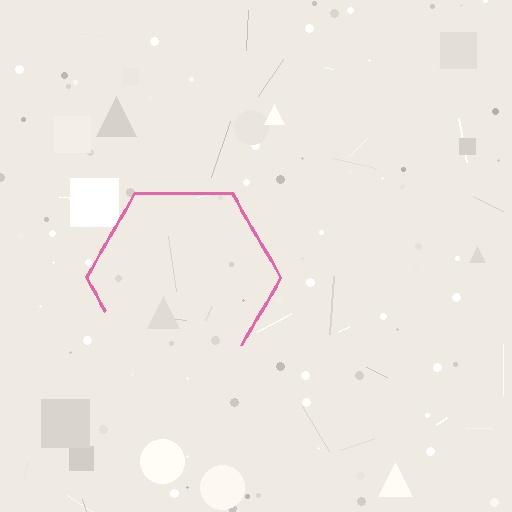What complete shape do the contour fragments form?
The contour fragments form a hexagon.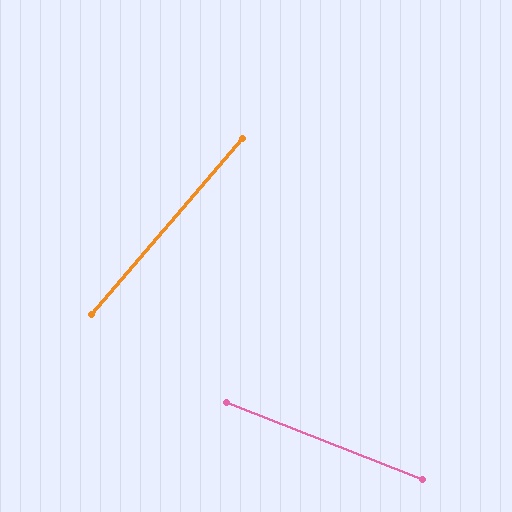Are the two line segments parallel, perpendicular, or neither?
Neither parallel nor perpendicular — they differ by about 71°.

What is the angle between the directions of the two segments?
Approximately 71 degrees.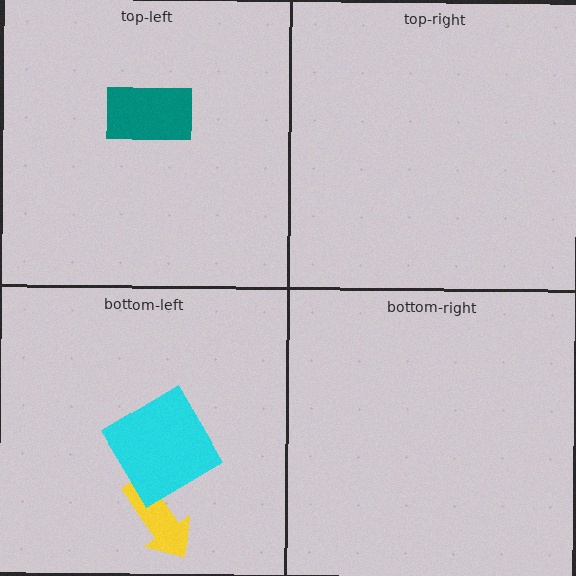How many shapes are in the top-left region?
1.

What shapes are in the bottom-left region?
The yellow arrow, the cyan diamond.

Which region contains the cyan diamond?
The bottom-left region.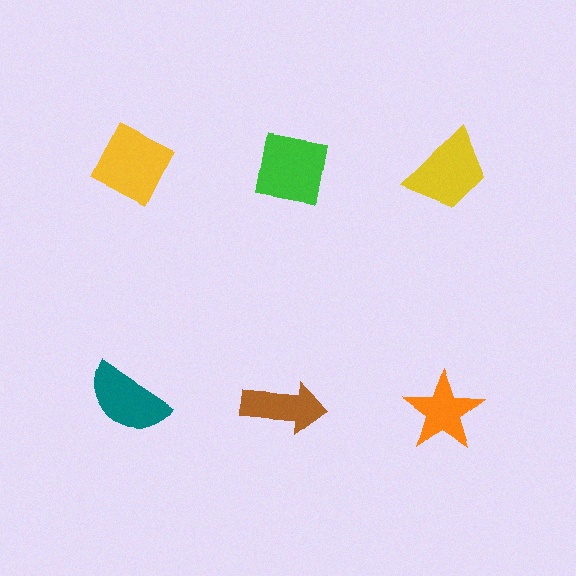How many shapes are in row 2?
3 shapes.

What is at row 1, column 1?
A yellow diamond.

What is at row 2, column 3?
An orange star.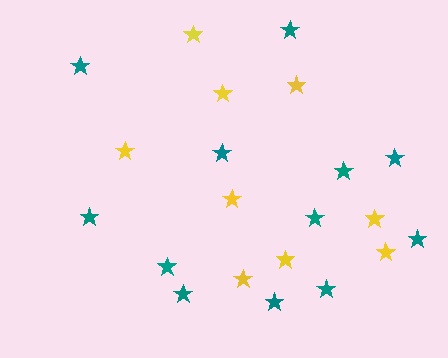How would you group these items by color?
There are 2 groups: one group of yellow stars (9) and one group of teal stars (12).